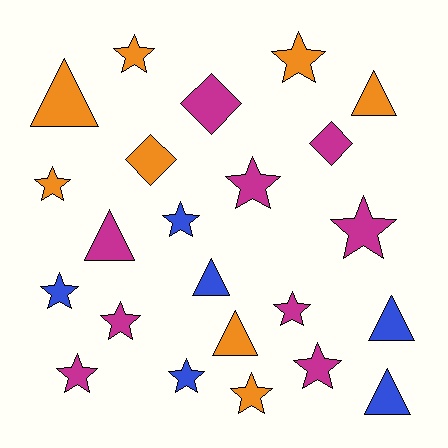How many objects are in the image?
There are 23 objects.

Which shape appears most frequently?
Star, with 13 objects.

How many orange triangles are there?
There are 3 orange triangles.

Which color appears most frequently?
Magenta, with 9 objects.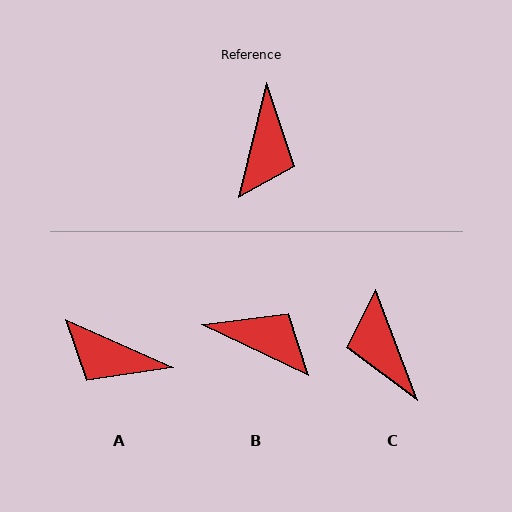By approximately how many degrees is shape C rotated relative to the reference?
Approximately 146 degrees clockwise.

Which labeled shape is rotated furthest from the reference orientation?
C, about 146 degrees away.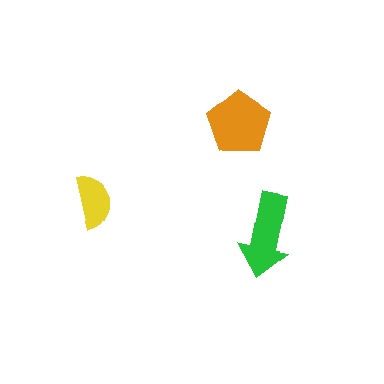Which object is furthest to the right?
The green arrow is rightmost.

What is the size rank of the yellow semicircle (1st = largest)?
3rd.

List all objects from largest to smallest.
The orange pentagon, the green arrow, the yellow semicircle.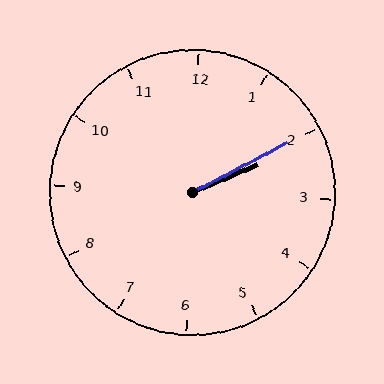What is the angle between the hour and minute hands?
Approximately 5 degrees.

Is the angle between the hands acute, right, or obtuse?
It is acute.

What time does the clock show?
2:10.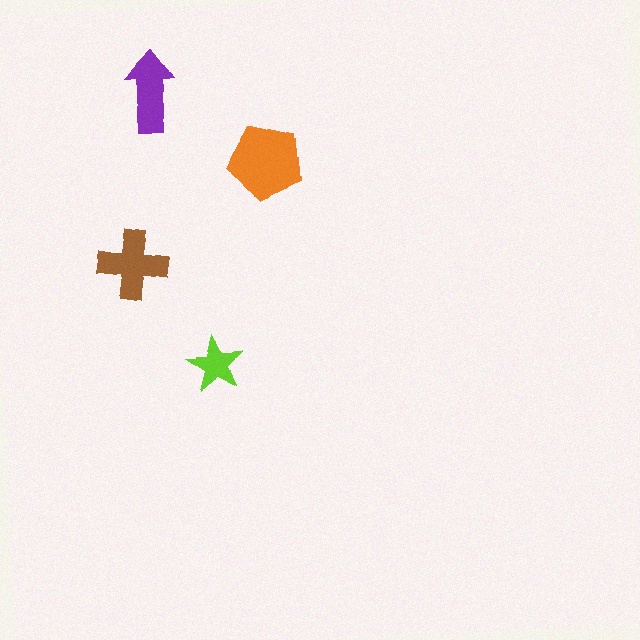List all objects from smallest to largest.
The lime star, the purple arrow, the brown cross, the orange pentagon.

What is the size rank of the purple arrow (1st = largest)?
3rd.